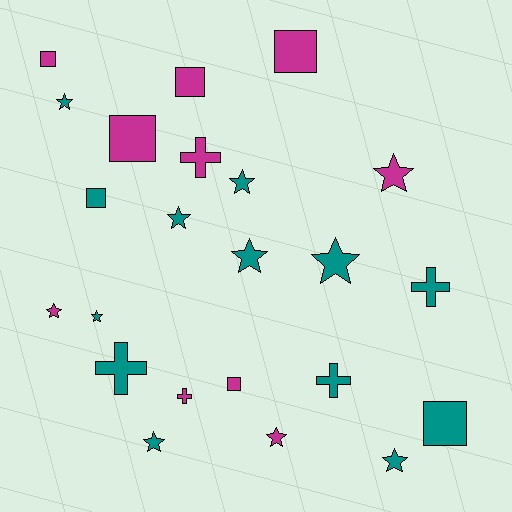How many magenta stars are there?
There are 3 magenta stars.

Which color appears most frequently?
Teal, with 13 objects.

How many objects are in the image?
There are 23 objects.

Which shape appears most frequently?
Star, with 11 objects.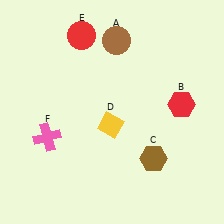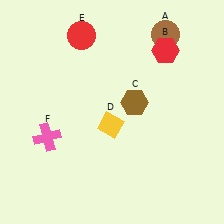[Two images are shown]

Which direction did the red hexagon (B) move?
The red hexagon (B) moved up.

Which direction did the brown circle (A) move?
The brown circle (A) moved right.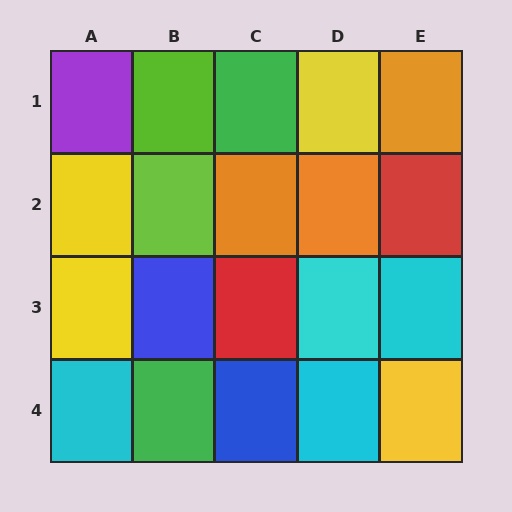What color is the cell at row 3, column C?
Red.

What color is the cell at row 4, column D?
Cyan.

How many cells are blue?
2 cells are blue.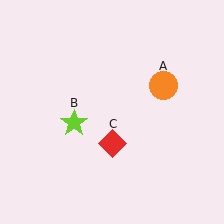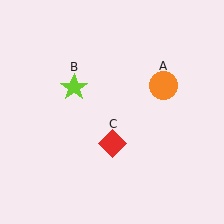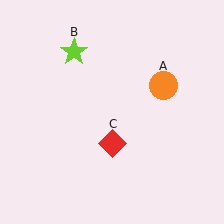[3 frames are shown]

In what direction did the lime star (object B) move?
The lime star (object B) moved up.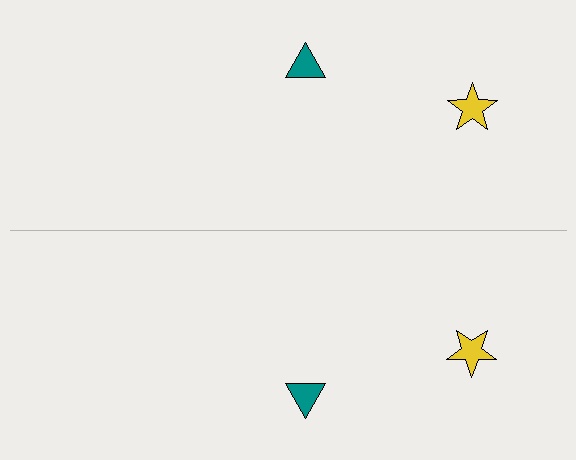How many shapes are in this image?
There are 4 shapes in this image.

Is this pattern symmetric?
Yes, this pattern has bilateral (reflection) symmetry.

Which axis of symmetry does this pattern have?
The pattern has a horizontal axis of symmetry running through the center of the image.